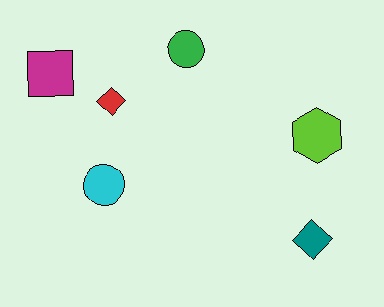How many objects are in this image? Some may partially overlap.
There are 6 objects.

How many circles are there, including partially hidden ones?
There are 2 circles.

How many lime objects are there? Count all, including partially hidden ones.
There is 1 lime object.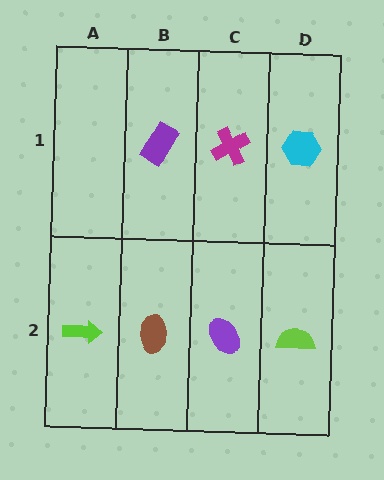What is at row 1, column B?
A purple rectangle.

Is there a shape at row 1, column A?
No, that cell is empty.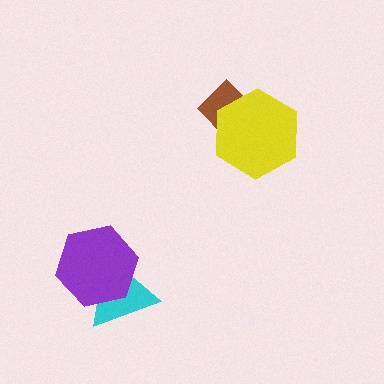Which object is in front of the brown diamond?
The yellow hexagon is in front of the brown diamond.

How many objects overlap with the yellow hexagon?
1 object overlaps with the yellow hexagon.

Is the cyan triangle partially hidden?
Yes, it is partially covered by another shape.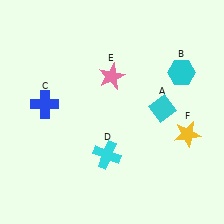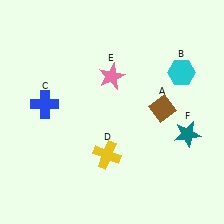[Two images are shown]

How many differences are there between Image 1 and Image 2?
There are 3 differences between the two images.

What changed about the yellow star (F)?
In Image 1, F is yellow. In Image 2, it changed to teal.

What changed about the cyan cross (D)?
In Image 1, D is cyan. In Image 2, it changed to yellow.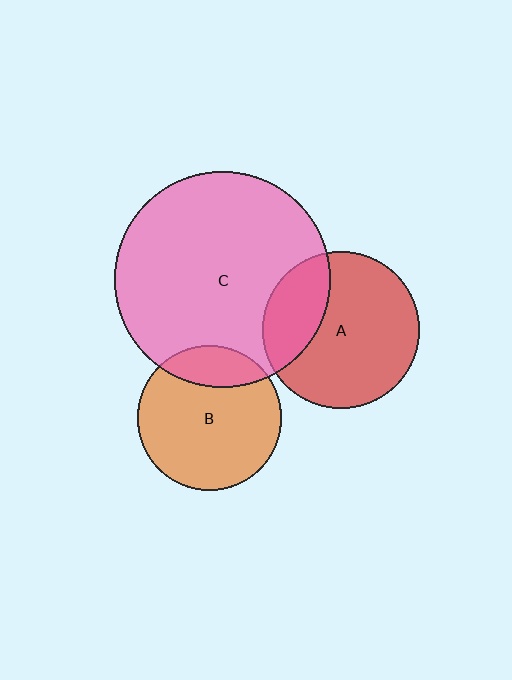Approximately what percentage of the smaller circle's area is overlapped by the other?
Approximately 20%.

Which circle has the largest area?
Circle C (pink).